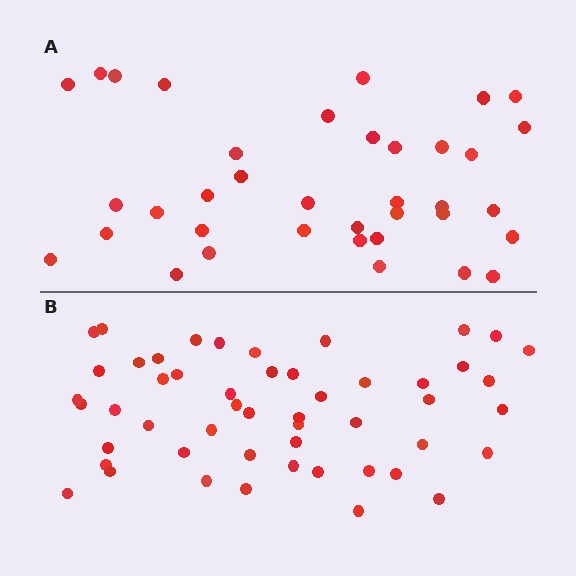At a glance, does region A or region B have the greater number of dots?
Region B (the bottom region) has more dots.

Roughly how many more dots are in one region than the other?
Region B has approximately 15 more dots than region A.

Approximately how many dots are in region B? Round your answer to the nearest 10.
About 50 dots. (The exact count is 51, which rounds to 50.)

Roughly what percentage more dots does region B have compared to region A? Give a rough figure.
About 40% more.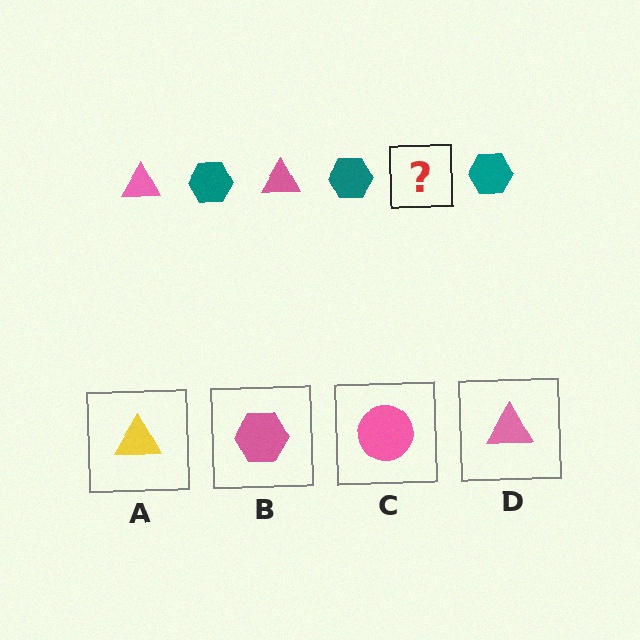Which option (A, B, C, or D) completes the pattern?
D.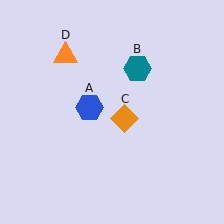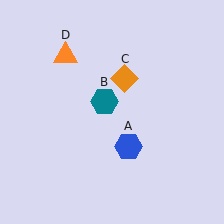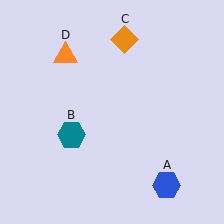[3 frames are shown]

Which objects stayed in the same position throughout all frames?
Orange triangle (object D) remained stationary.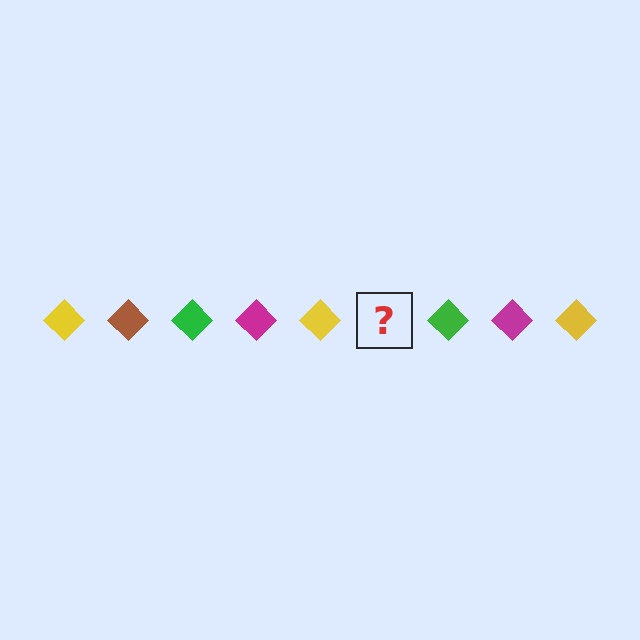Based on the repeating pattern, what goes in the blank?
The blank should be a brown diamond.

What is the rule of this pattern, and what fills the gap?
The rule is that the pattern cycles through yellow, brown, green, magenta diamonds. The gap should be filled with a brown diamond.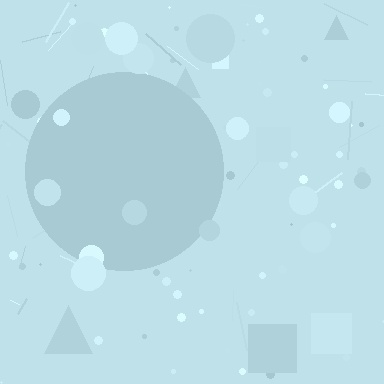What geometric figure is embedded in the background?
A circle is embedded in the background.